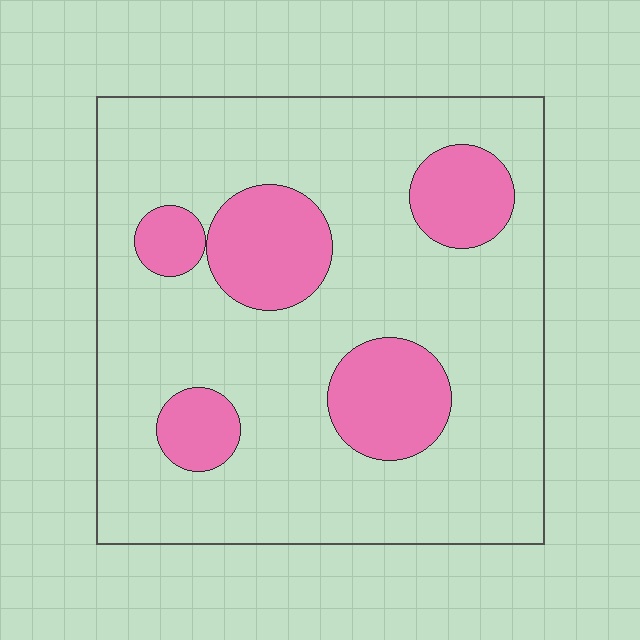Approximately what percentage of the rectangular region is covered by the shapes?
Approximately 20%.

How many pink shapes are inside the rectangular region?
5.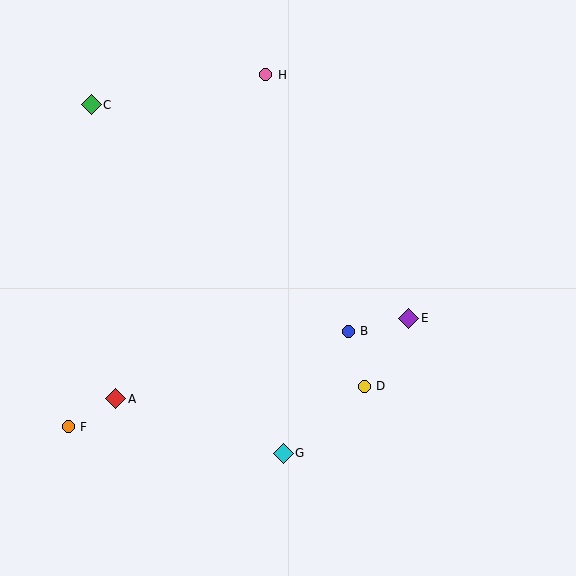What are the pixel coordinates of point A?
Point A is at (116, 399).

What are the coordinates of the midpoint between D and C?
The midpoint between D and C is at (228, 246).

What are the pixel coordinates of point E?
Point E is at (409, 318).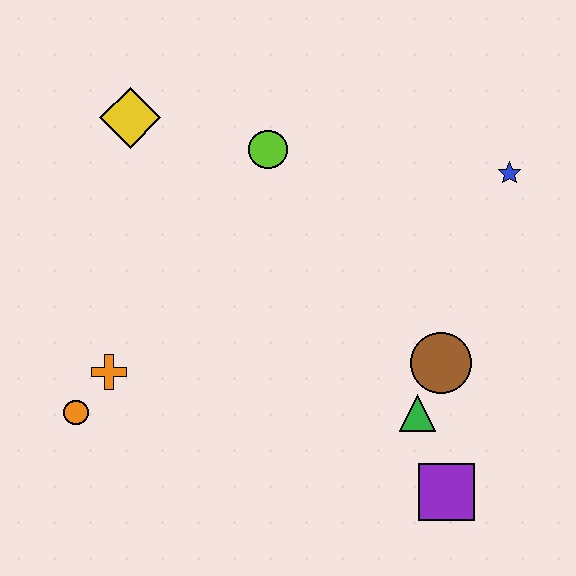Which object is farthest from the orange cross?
The blue star is farthest from the orange cross.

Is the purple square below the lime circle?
Yes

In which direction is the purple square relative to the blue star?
The purple square is below the blue star.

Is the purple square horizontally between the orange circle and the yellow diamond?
No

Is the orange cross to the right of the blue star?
No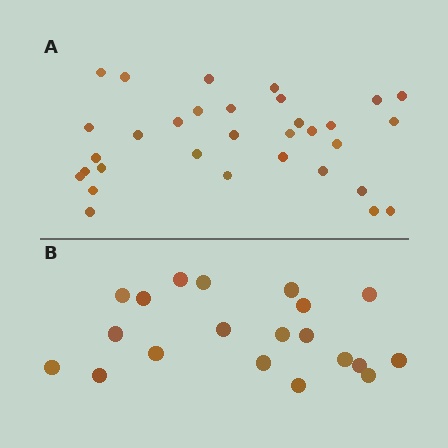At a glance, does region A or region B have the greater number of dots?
Region A (the top region) has more dots.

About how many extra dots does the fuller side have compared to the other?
Region A has roughly 12 or so more dots than region B.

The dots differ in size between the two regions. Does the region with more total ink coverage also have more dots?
No. Region B has more total ink coverage because its dots are larger, but region A actually contains more individual dots. Total area can be misleading — the number of items is what matters here.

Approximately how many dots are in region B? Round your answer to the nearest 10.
About 20 dots.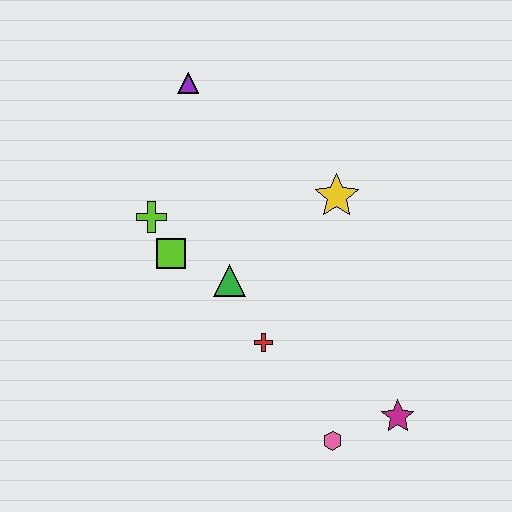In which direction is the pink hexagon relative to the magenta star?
The pink hexagon is to the left of the magenta star.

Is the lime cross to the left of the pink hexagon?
Yes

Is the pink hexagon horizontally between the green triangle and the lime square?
No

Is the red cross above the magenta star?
Yes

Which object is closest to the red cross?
The green triangle is closest to the red cross.